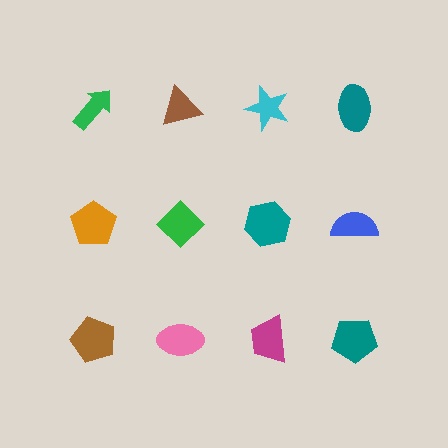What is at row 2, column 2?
A green diamond.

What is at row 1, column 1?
A green arrow.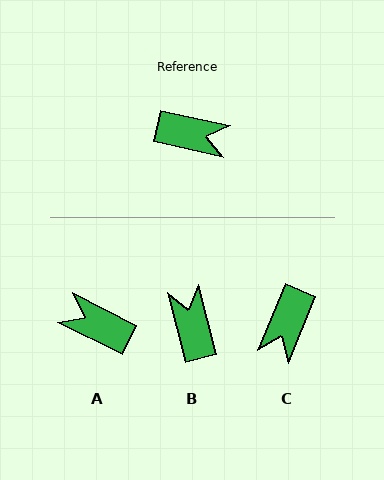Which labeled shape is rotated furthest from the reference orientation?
A, about 166 degrees away.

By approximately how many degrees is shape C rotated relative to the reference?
Approximately 100 degrees clockwise.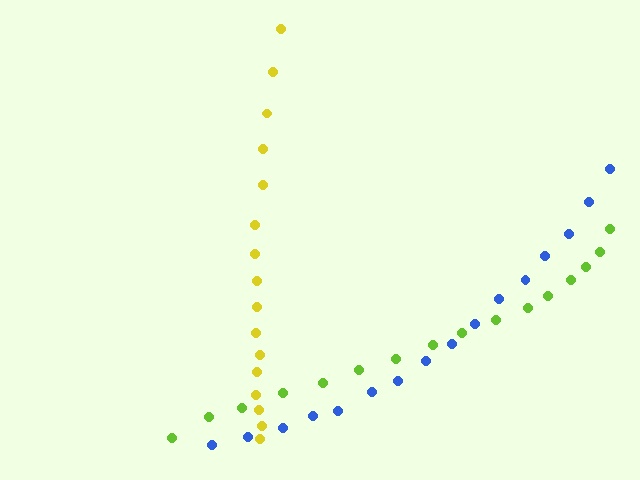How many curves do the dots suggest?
There are 3 distinct paths.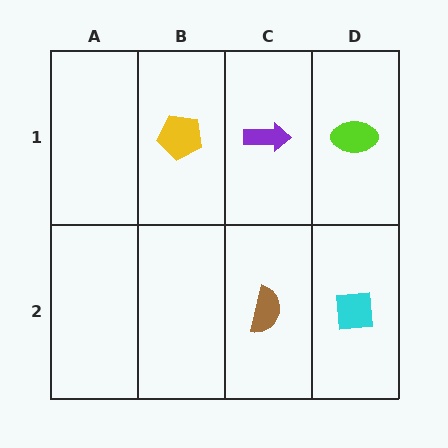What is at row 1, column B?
A yellow pentagon.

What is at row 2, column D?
A cyan square.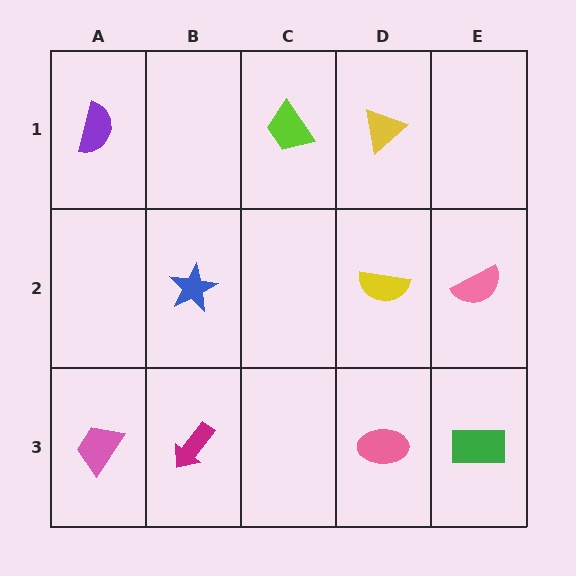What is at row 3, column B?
A magenta arrow.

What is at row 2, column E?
A pink semicircle.